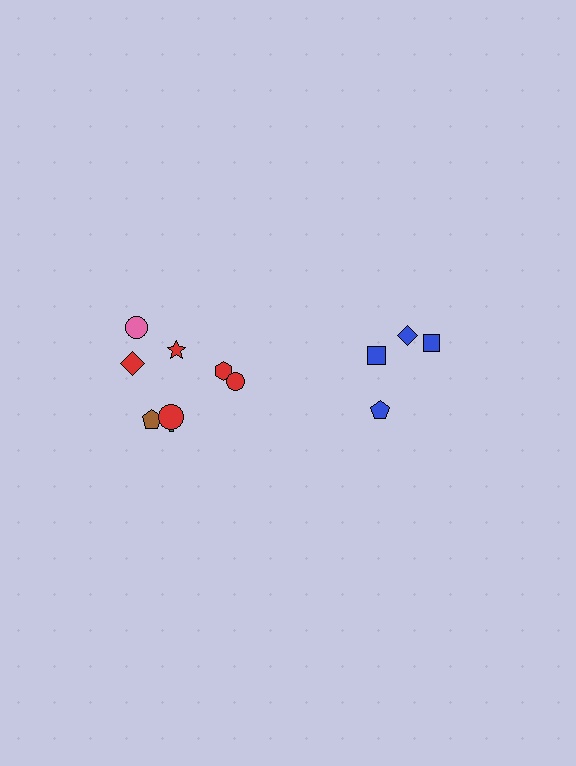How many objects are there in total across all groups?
There are 12 objects.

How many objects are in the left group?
There are 8 objects.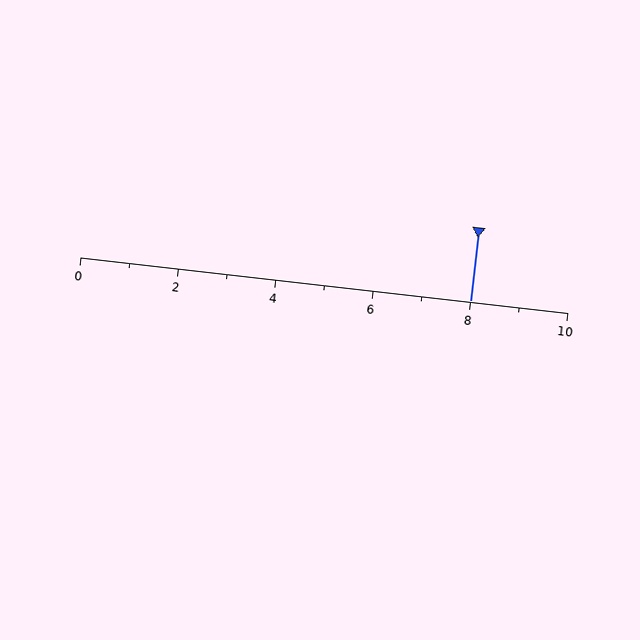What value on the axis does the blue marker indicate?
The marker indicates approximately 8.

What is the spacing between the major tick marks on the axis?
The major ticks are spaced 2 apart.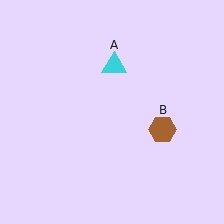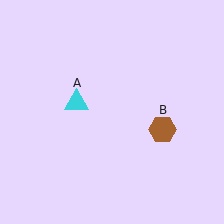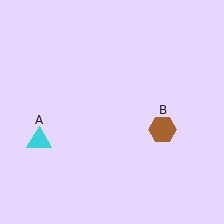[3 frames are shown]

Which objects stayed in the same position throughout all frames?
Brown hexagon (object B) remained stationary.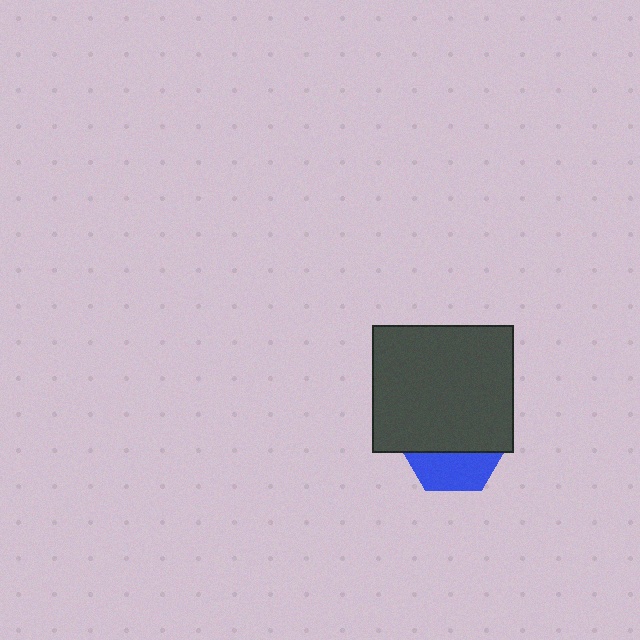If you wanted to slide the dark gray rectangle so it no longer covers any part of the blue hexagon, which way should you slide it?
Slide it up — that is the most direct way to separate the two shapes.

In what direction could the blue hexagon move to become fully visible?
The blue hexagon could move down. That would shift it out from behind the dark gray rectangle entirely.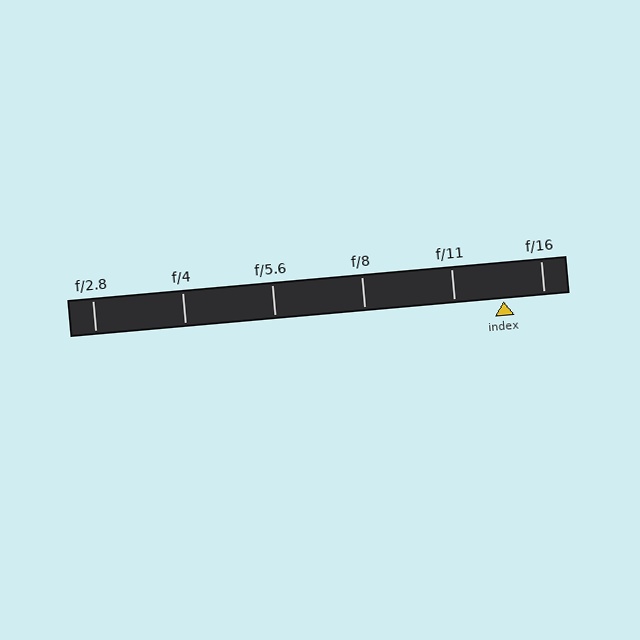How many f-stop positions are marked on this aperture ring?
There are 6 f-stop positions marked.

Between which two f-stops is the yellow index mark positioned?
The index mark is between f/11 and f/16.